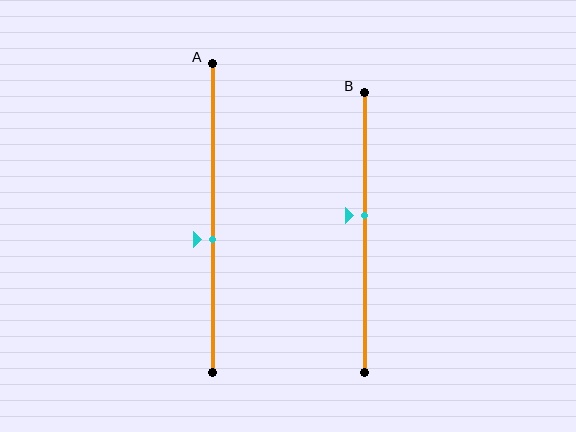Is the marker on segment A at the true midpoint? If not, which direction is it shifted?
No, the marker on segment A is shifted downward by about 7% of the segment length.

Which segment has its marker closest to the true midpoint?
Segment B has its marker closest to the true midpoint.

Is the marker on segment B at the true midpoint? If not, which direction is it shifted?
No, the marker on segment B is shifted upward by about 6% of the segment length.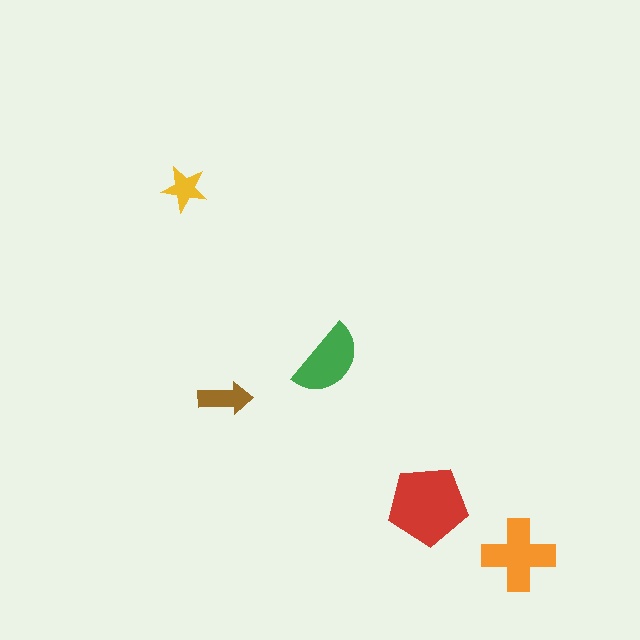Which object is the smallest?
The yellow star.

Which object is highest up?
The yellow star is topmost.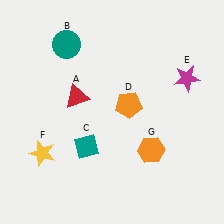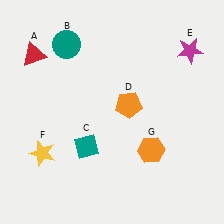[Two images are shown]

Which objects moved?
The objects that moved are: the red triangle (A), the magenta star (E).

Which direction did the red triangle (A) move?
The red triangle (A) moved left.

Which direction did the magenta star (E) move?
The magenta star (E) moved up.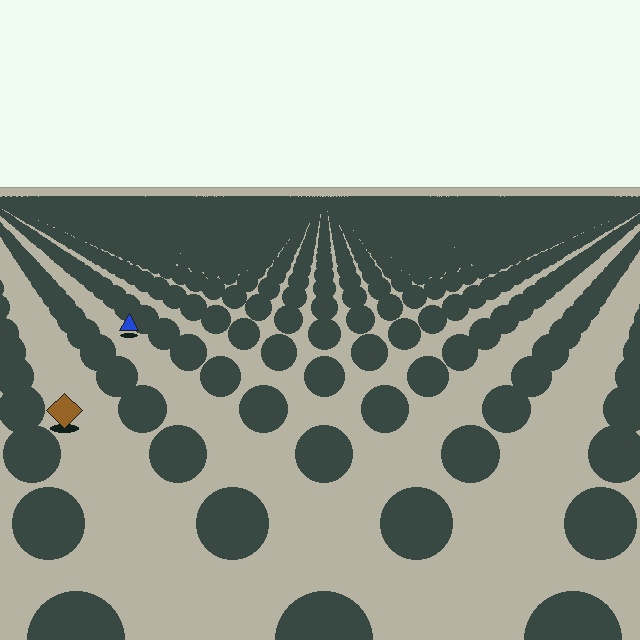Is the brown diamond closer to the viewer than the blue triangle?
Yes. The brown diamond is closer — you can tell from the texture gradient: the ground texture is coarser near it.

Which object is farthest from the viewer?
The blue triangle is farthest from the viewer. It appears smaller and the ground texture around it is denser.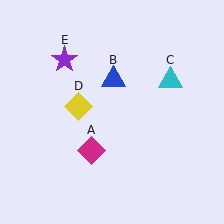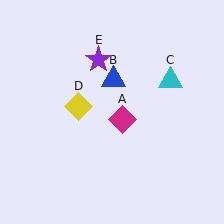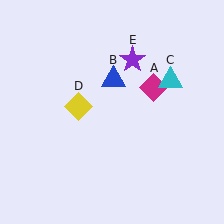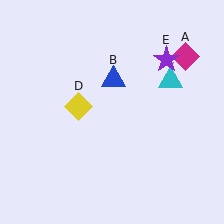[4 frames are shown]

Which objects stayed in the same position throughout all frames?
Blue triangle (object B) and cyan triangle (object C) and yellow diamond (object D) remained stationary.